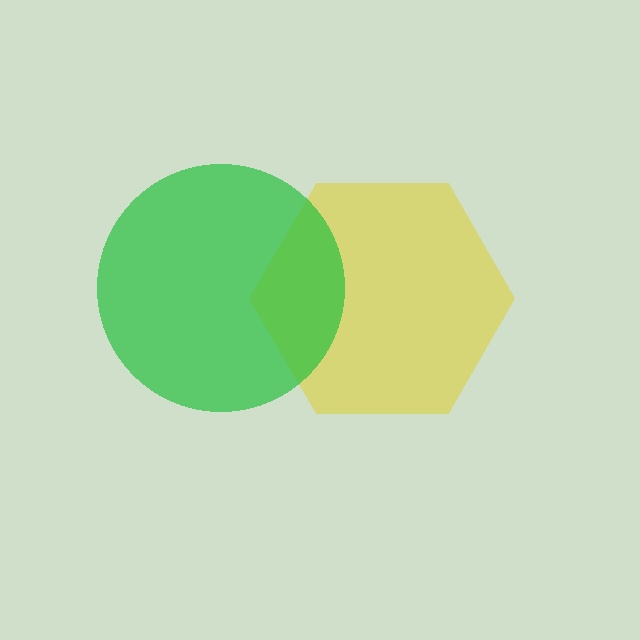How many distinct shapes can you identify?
There are 2 distinct shapes: a yellow hexagon, a green circle.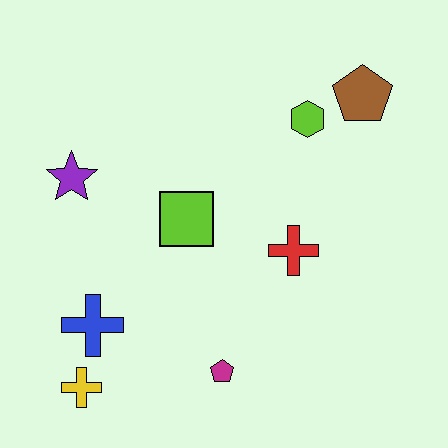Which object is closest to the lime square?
The red cross is closest to the lime square.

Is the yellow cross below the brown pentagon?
Yes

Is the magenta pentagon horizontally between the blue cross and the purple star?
No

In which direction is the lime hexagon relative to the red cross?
The lime hexagon is above the red cross.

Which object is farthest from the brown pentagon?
The yellow cross is farthest from the brown pentagon.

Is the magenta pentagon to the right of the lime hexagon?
No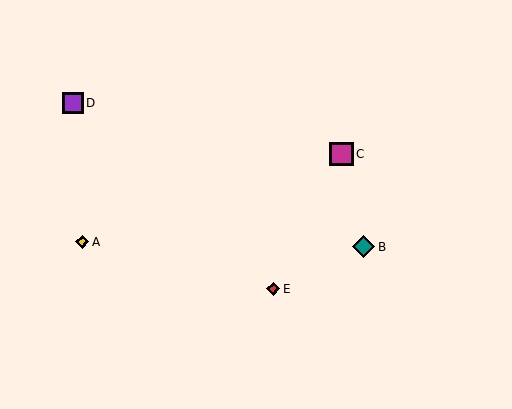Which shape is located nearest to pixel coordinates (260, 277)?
The red diamond (labeled E) at (273, 289) is nearest to that location.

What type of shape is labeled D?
Shape D is a purple square.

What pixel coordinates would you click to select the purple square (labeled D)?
Click at (73, 103) to select the purple square D.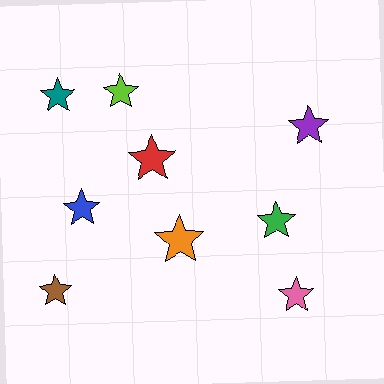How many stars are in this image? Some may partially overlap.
There are 9 stars.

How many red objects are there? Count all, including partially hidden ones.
There is 1 red object.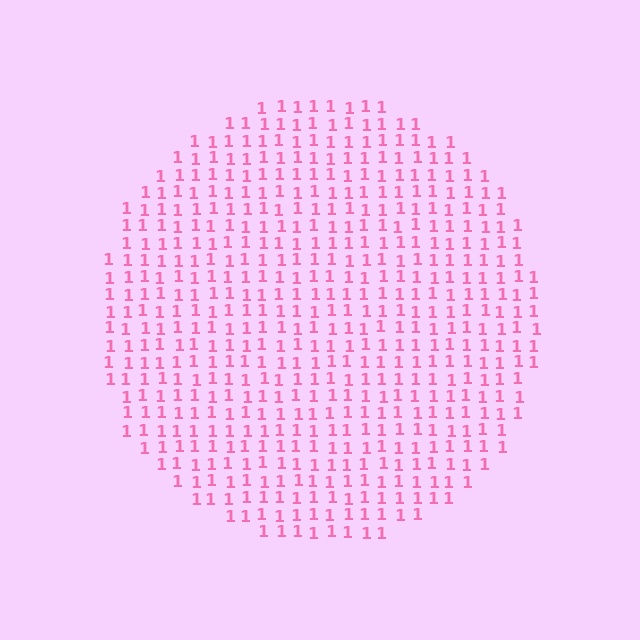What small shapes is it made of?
It is made of small digit 1's.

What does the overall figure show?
The overall figure shows a circle.